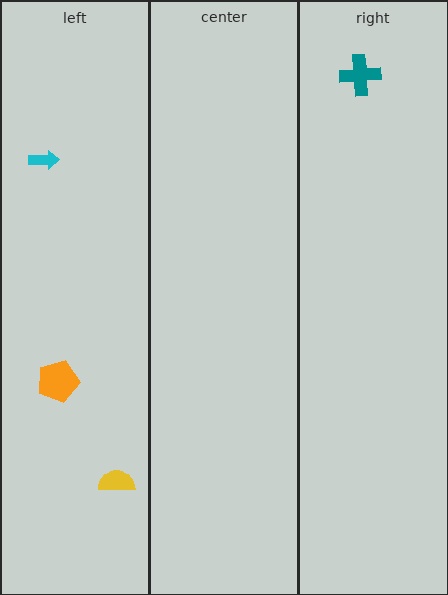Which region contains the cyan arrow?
The left region.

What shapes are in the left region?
The yellow semicircle, the cyan arrow, the orange pentagon.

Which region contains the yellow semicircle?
The left region.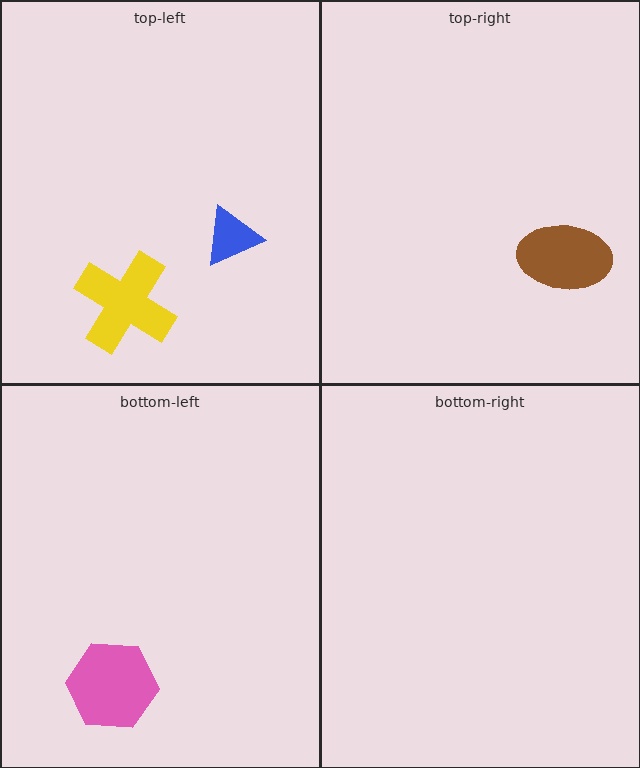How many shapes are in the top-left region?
2.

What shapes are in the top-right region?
The brown ellipse.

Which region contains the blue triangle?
The top-left region.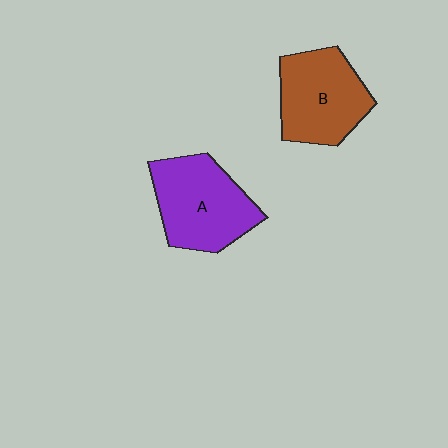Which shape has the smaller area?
Shape B (brown).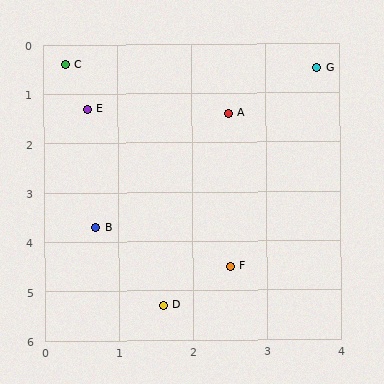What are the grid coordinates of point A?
Point A is at approximately (2.5, 1.4).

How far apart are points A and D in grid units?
Points A and D are about 4.0 grid units apart.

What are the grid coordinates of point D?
Point D is at approximately (1.6, 5.3).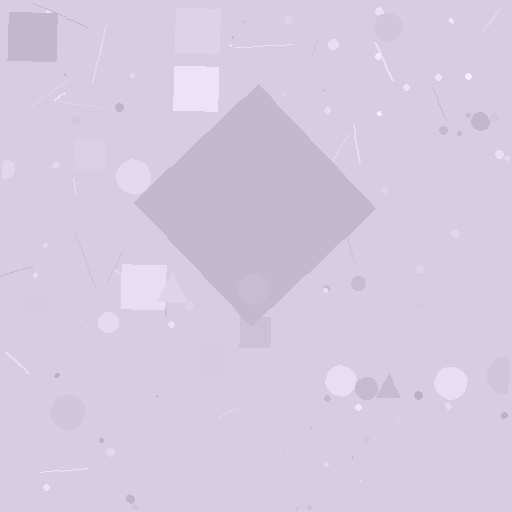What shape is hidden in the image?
A diamond is hidden in the image.